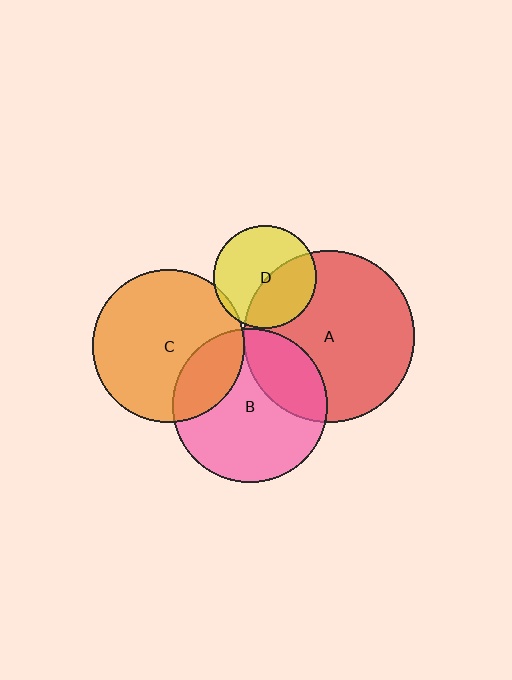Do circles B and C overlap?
Yes.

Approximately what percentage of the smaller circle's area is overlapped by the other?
Approximately 25%.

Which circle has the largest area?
Circle A (red).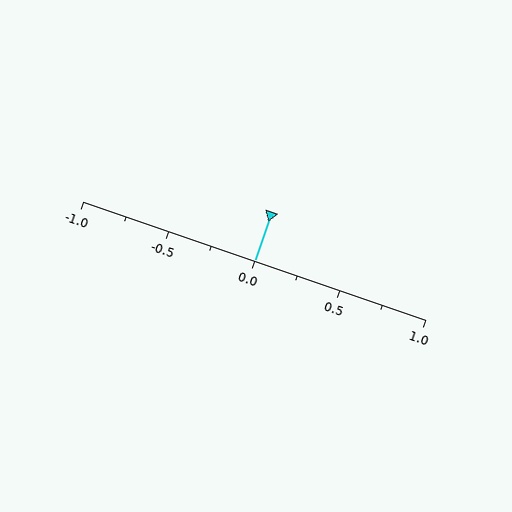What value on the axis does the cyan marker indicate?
The marker indicates approximately 0.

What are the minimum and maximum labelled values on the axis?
The axis runs from -1.0 to 1.0.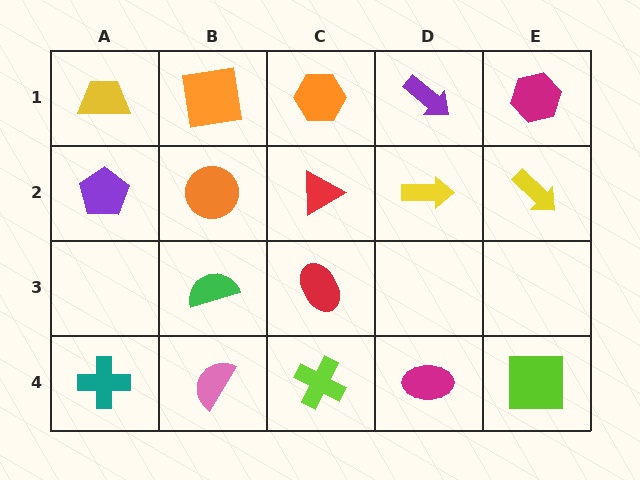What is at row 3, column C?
A red ellipse.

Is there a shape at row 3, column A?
No, that cell is empty.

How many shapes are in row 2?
5 shapes.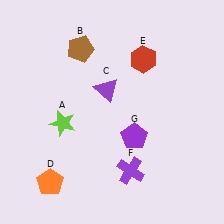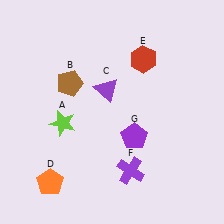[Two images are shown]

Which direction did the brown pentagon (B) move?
The brown pentagon (B) moved down.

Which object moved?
The brown pentagon (B) moved down.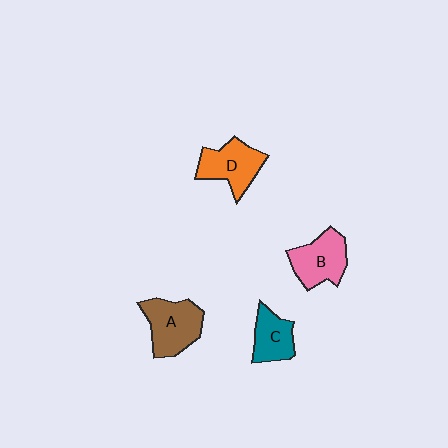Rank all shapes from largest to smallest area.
From largest to smallest: A (brown), D (orange), B (pink), C (teal).